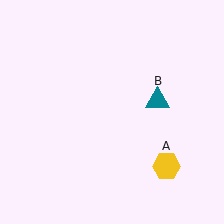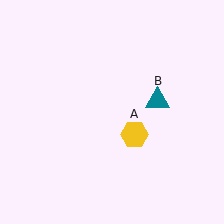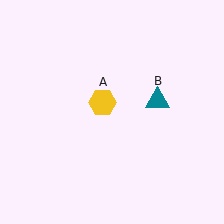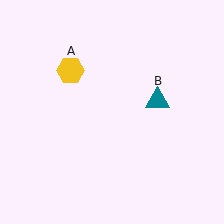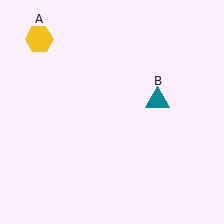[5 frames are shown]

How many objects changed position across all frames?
1 object changed position: yellow hexagon (object A).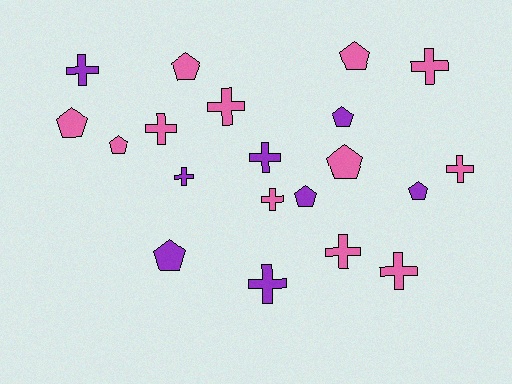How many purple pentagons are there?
There are 4 purple pentagons.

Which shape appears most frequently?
Cross, with 11 objects.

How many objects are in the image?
There are 20 objects.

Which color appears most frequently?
Pink, with 12 objects.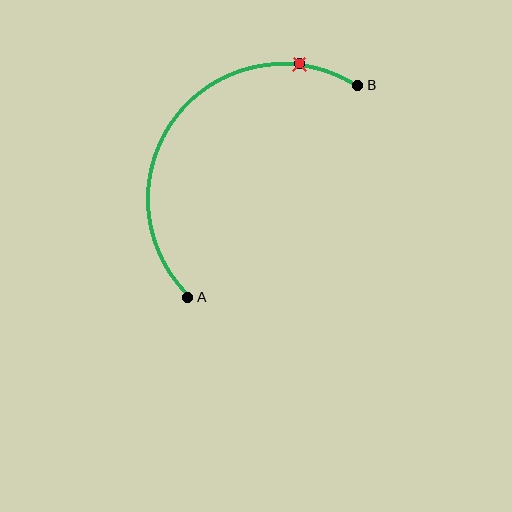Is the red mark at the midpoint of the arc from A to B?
No. The red mark lies on the arc but is closer to endpoint B. The arc midpoint would be at the point on the curve equidistant along the arc from both A and B.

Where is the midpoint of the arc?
The arc midpoint is the point on the curve farthest from the straight line joining A and B. It sits above and to the left of that line.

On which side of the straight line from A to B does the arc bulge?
The arc bulges above and to the left of the straight line connecting A and B.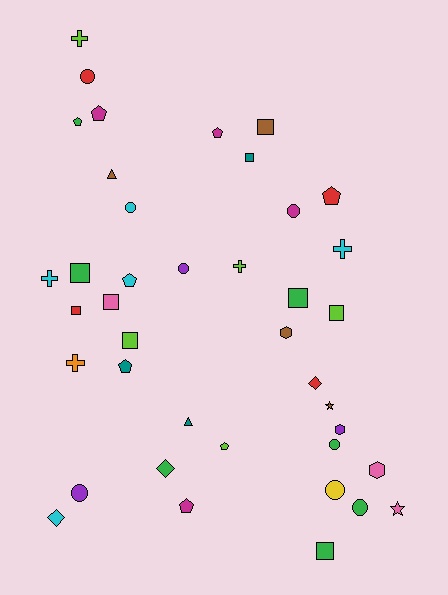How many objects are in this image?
There are 40 objects.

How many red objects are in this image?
There are 4 red objects.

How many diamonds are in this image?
There are 3 diamonds.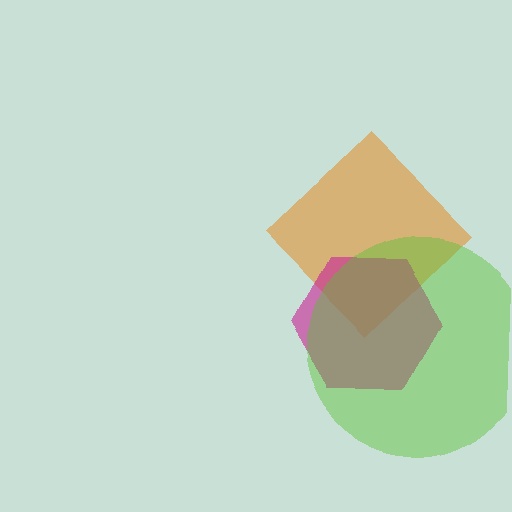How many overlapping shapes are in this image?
There are 3 overlapping shapes in the image.